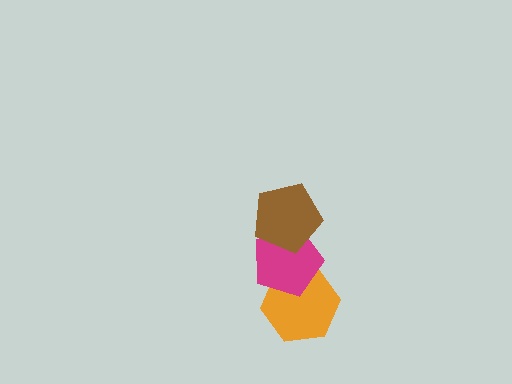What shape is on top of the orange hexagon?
The magenta pentagon is on top of the orange hexagon.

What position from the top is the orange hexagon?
The orange hexagon is 3rd from the top.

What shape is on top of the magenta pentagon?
The brown pentagon is on top of the magenta pentagon.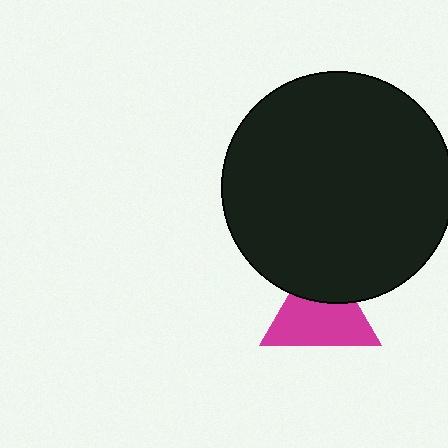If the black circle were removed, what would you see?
You would see the complete magenta triangle.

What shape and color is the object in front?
The object in front is a black circle.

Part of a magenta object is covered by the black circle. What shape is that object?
It is a triangle.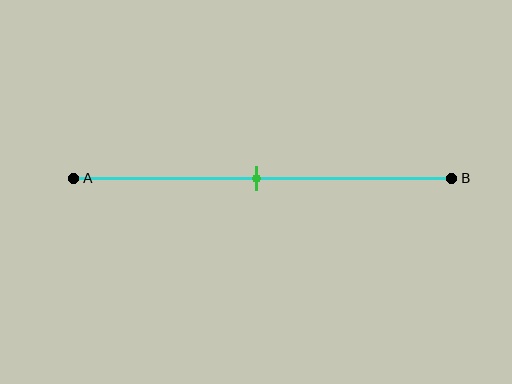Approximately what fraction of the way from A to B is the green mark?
The green mark is approximately 50% of the way from A to B.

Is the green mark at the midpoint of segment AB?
Yes, the mark is approximately at the midpoint.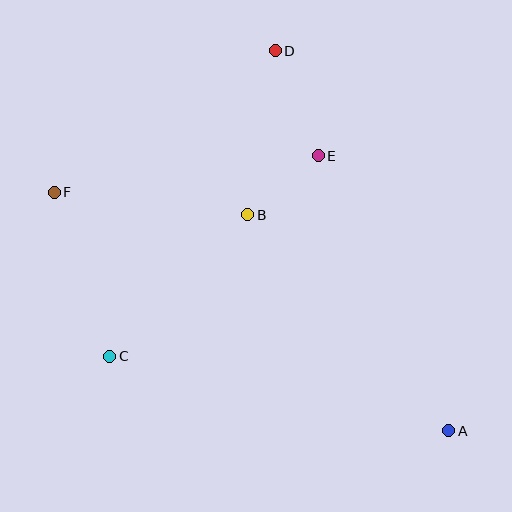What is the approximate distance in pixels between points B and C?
The distance between B and C is approximately 198 pixels.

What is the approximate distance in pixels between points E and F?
The distance between E and F is approximately 266 pixels.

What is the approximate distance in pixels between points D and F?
The distance between D and F is approximately 262 pixels.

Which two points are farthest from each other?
Points A and F are farthest from each other.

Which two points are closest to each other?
Points B and E are closest to each other.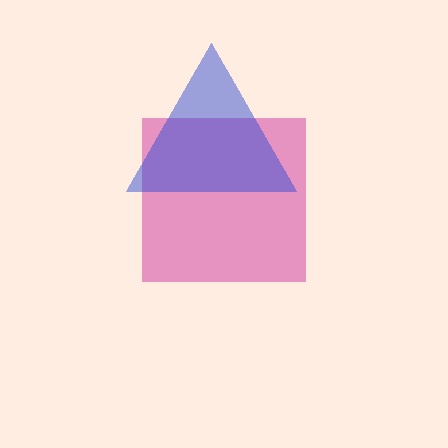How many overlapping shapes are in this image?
There are 2 overlapping shapes in the image.